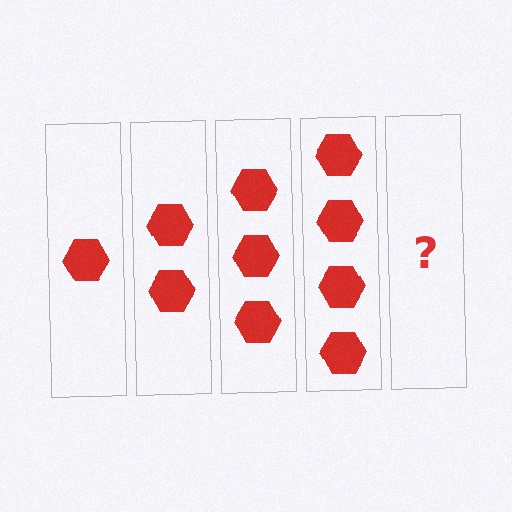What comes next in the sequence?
The next element should be 5 hexagons.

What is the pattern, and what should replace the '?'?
The pattern is that each step adds one more hexagon. The '?' should be 5 hexagons.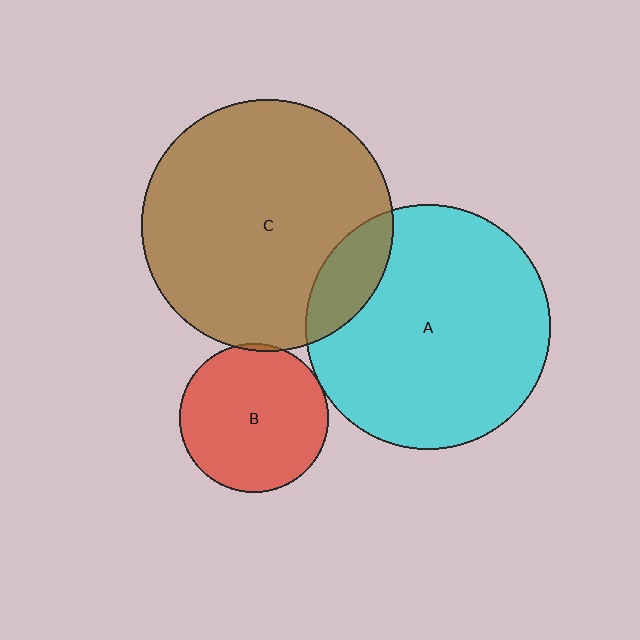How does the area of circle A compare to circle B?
Approximately 2.7 times.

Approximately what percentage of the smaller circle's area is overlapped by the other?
Approximately 15%.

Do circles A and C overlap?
Yes.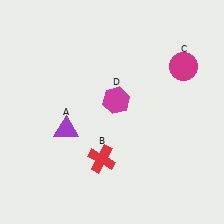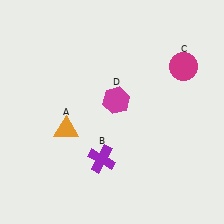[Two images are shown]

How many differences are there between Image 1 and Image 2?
There are 2 differences between the two images.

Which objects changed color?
A changed from purple to orange. B changed from red to purple.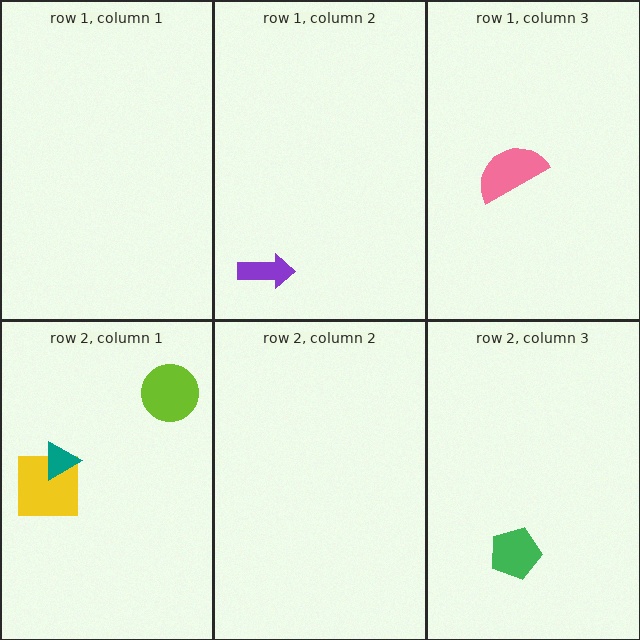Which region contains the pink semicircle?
The row 1, column 3 region.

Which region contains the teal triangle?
The row 2, column 1 region.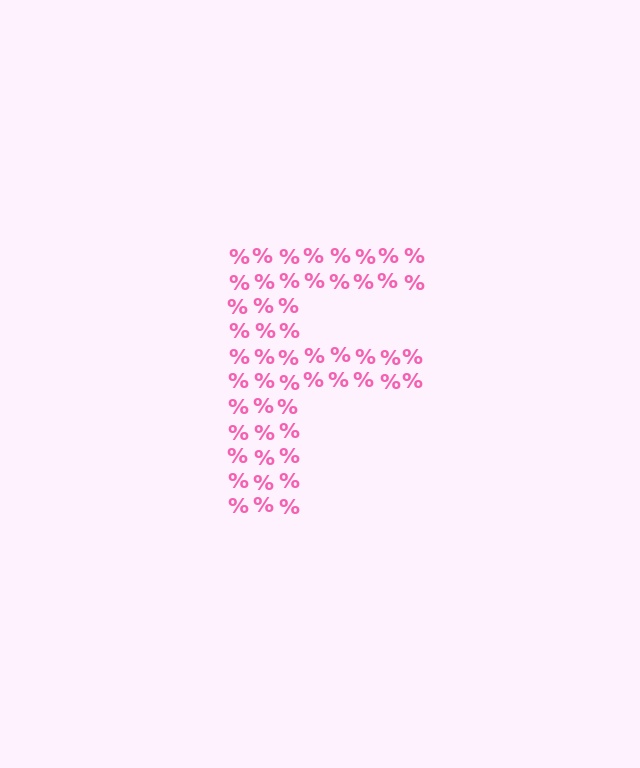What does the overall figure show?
The overall figure shows the letter F.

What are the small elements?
The small elements are percent signs.